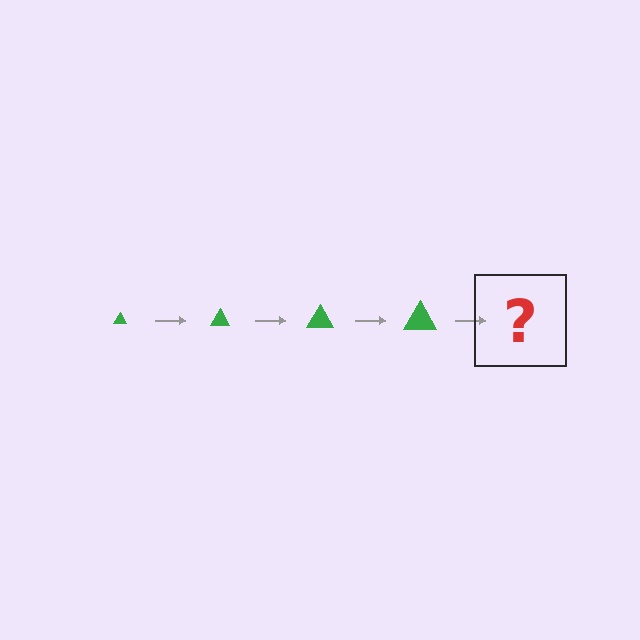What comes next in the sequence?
The next element should be a green triangle, larger than the previous one.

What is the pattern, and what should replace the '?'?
The pattern is that the triangle gets progressively larger each step. The '?' should be a green triangle, larger than the previous one.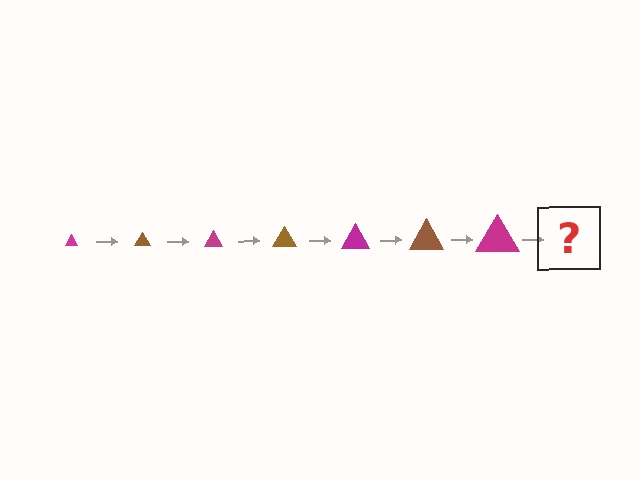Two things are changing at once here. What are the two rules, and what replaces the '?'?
The two rules are that the triangle grows larger each step and the color cycles through magenta and brown. The '?' should be a brown triangle, larger than the previous one.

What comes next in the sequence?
The next element should be a brown triangle, larger than the previous one.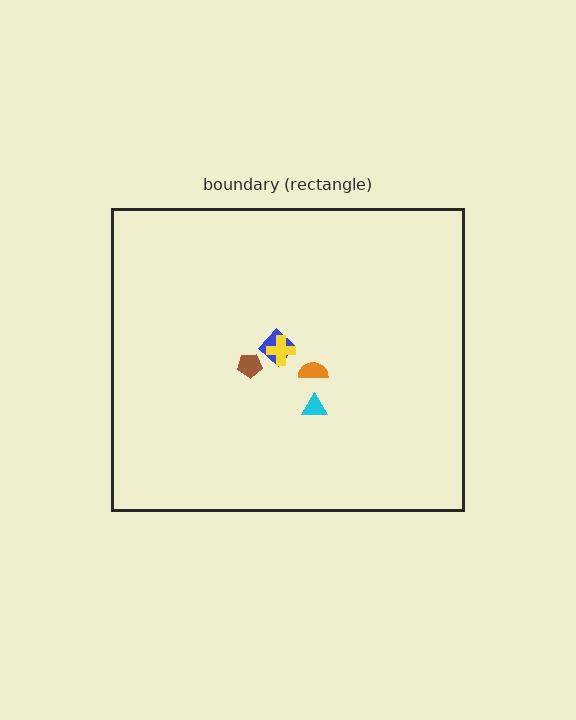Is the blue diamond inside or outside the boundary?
Inside.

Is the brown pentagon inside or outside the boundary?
Inside.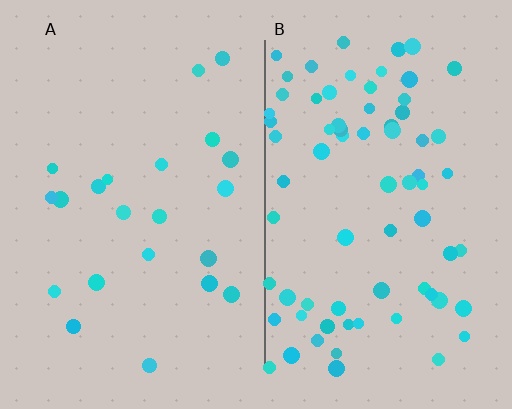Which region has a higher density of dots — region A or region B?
B (the right).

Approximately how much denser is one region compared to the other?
Approximately 3.4× — region B over region A.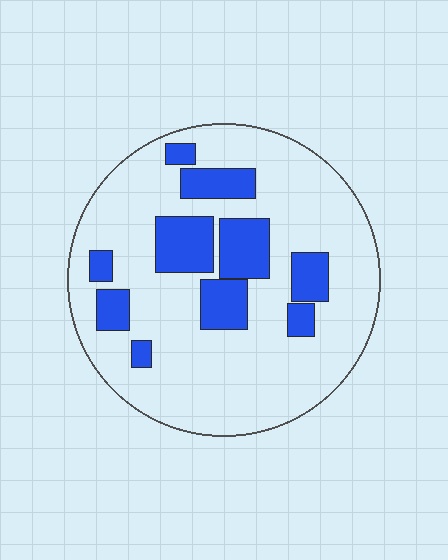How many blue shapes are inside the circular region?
10.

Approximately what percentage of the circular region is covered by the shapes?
Approximately 25%.